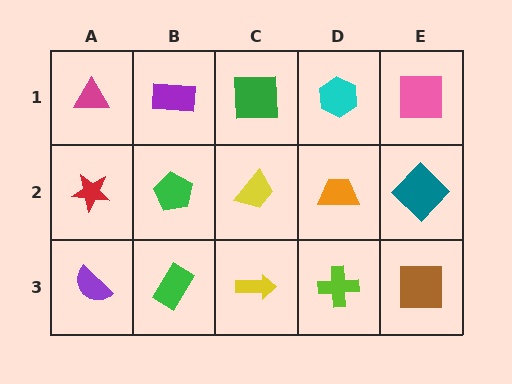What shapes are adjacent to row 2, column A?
A magenta triangle (row 1, column A), a purple semicircle (row 3, column A), a green pentagon (row 2, column B).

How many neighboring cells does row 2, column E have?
3.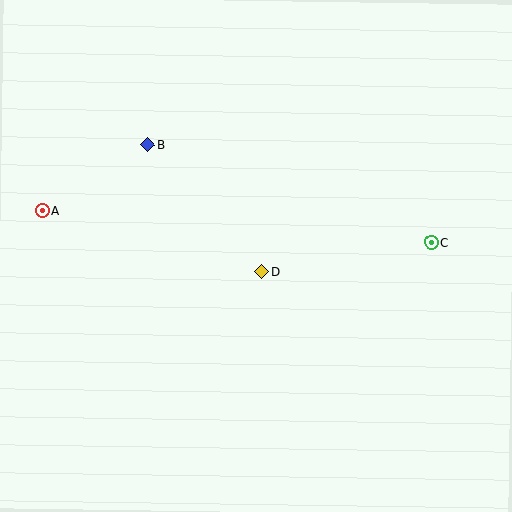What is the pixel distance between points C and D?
The distance between C and D is 173 pixels.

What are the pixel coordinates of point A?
Point A is at (42, 210).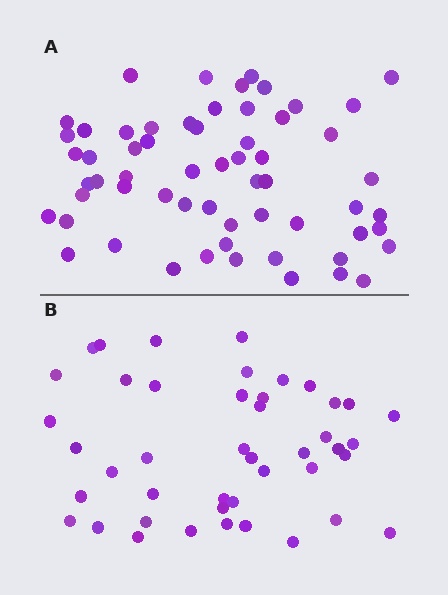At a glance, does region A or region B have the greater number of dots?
Region A (the top region) has more dots.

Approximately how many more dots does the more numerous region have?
Region A has approximately 15 more dots than region B.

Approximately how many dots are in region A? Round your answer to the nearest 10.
About 60 dots.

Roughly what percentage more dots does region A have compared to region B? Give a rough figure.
About 35% more.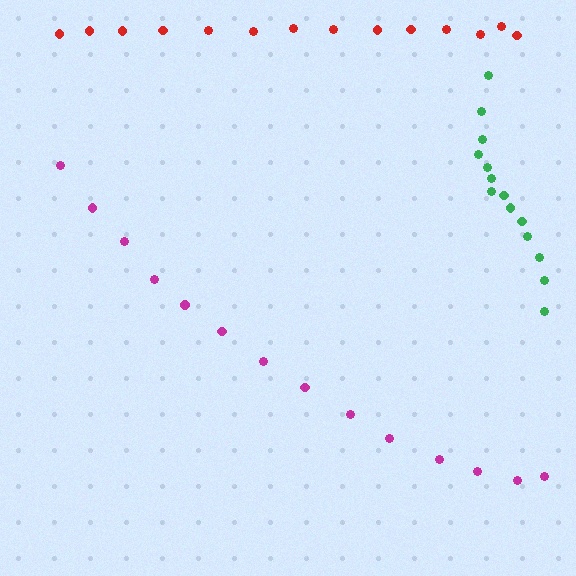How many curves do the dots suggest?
There are 3 distinct paths.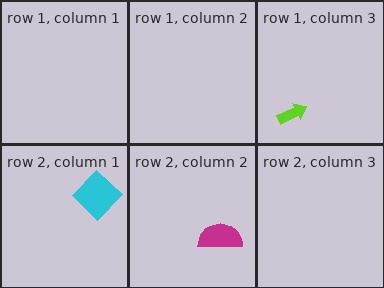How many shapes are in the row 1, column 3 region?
1.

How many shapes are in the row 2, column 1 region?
1.